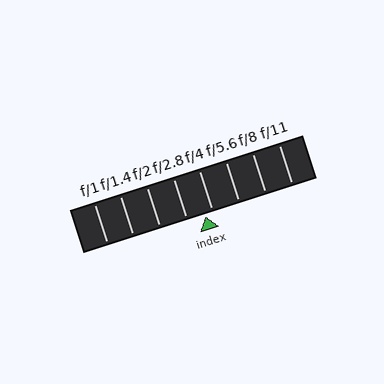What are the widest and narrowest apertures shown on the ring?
The widest aperture shown is f/1 and the narrowest is f/11.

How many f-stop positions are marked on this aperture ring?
There are 8 f-stop positions marked.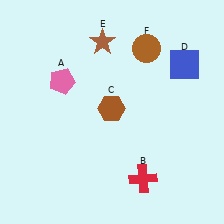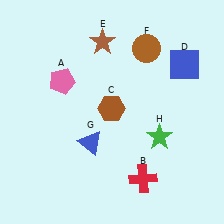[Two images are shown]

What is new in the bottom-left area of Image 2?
A blue triangle (G) was added in the bottom-left area of Image 2.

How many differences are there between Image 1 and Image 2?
There are 2 differences between the two images.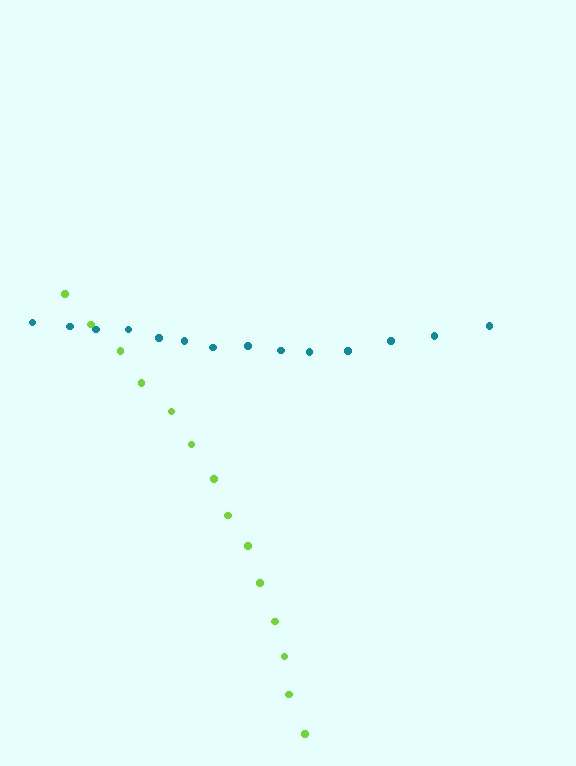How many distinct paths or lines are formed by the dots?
There are 2 distinct paths.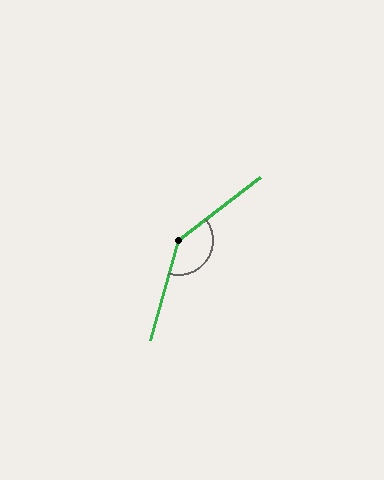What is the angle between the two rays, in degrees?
Approximately 144 degrees.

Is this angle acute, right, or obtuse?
It is obtuse.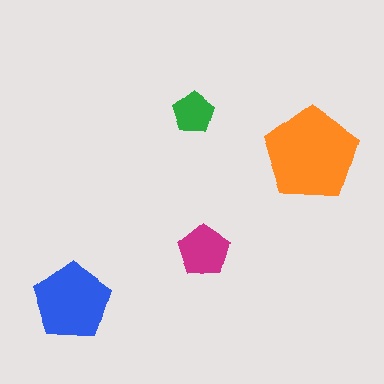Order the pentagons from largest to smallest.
the orange one, the blue one, the magenta one, the green one.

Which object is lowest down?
The blue pentagon is bottommost.